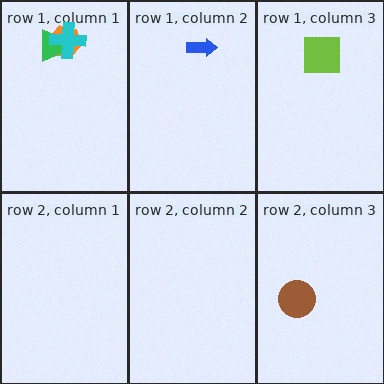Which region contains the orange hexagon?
The row 1, column 1 region.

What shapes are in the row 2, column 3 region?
The brown circle.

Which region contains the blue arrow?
The row 1, column 2 region.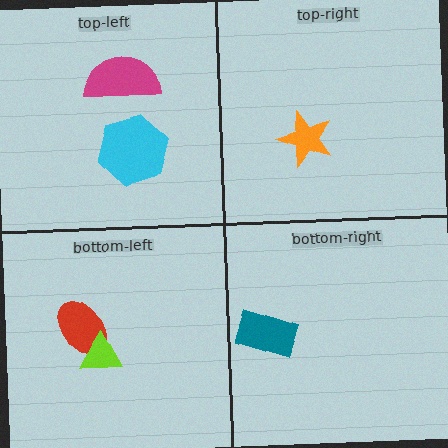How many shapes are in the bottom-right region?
1.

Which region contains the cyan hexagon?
The top-left region.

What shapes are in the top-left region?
The cyan hexagon, the magenta semicircle.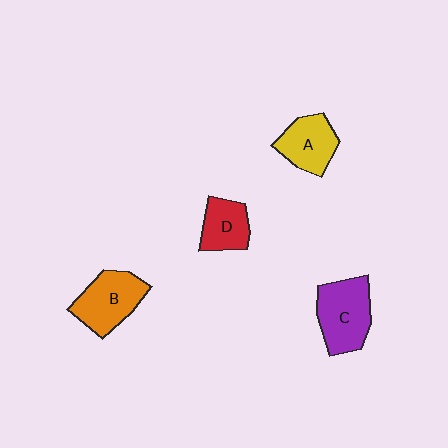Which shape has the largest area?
Shape C (purple).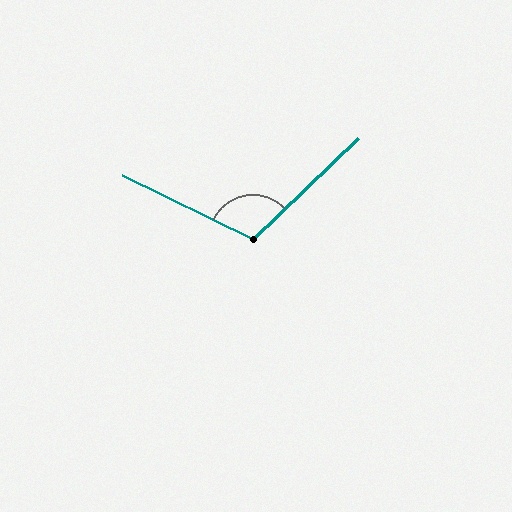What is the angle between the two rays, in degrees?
Approximately 110 degrees.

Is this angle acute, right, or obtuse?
It is obtuse.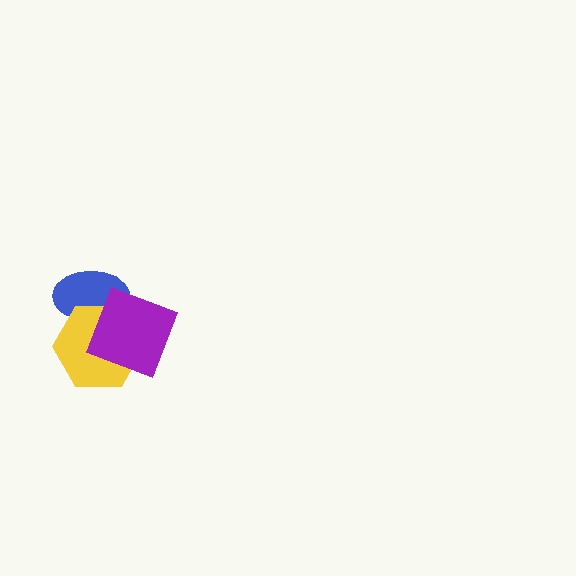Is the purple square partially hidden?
No, no other shape covers it.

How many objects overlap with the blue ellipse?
2 objects overlap with the blue ellipse.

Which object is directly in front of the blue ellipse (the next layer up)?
The yellow hexagon is directly in front of the blue ellipse.